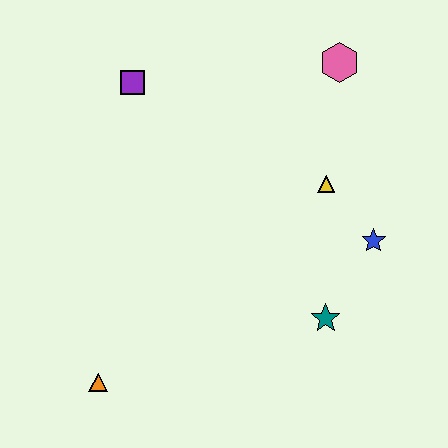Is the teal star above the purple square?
No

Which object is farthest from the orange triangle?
The pink hexagon is farthest from the orange triangle.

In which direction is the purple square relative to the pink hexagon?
The purple square is to the left of the pink hexagon.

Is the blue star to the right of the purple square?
Yes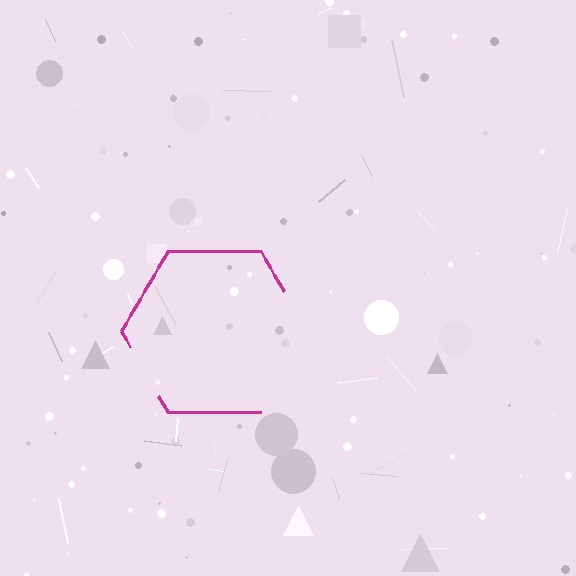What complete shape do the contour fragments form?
The contour fragments form a hexagon.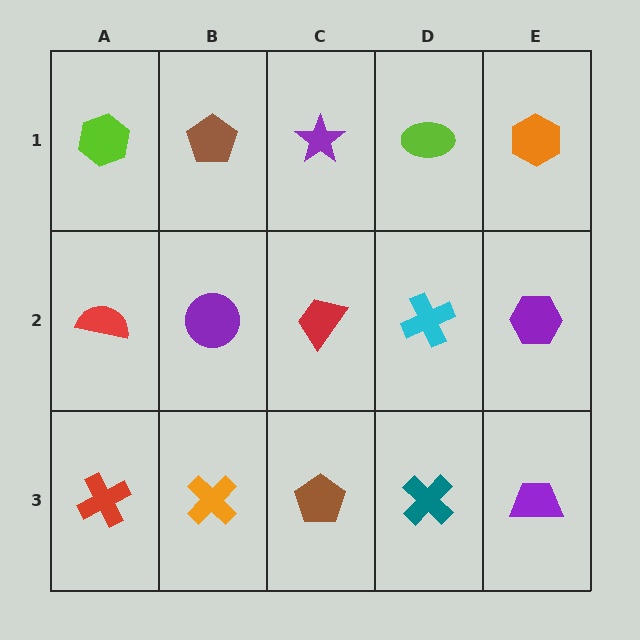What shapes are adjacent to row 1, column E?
A purple hexagon (row 2, column E), a lime ellipse (row 1, column D).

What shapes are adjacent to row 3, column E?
A purple hexagon (row 2, column E), a teal cross (row 3, column D).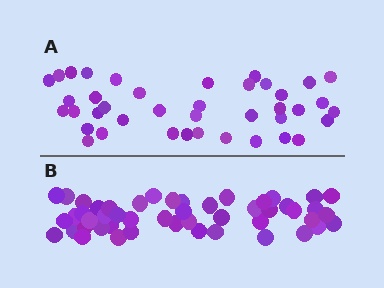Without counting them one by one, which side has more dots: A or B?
Region B (the bottom region) has more dots.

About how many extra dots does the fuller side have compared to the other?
Region B has roughly 8 or so more dots than region A.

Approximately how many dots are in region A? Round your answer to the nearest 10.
About 40 dots.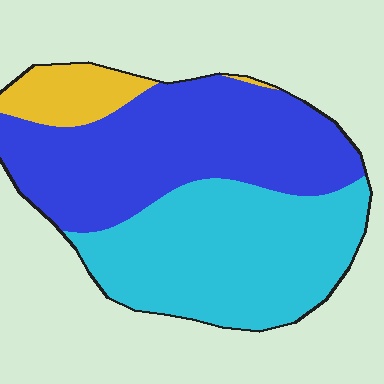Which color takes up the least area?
Yellow, at roughly 10%.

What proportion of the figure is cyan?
Cyan takes up about two fifths (2/5) of the figure.